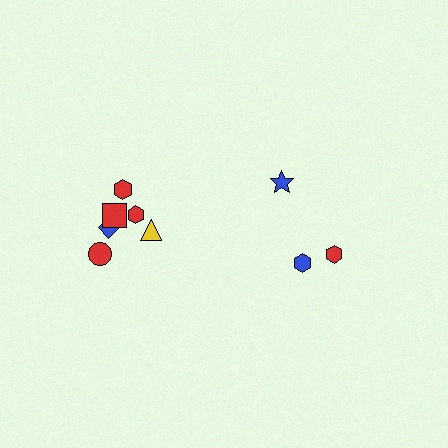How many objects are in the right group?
There are 3 objects.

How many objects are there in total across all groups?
There are 9 objects.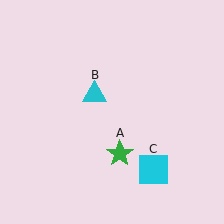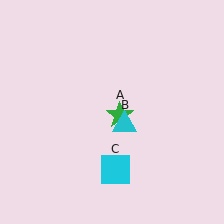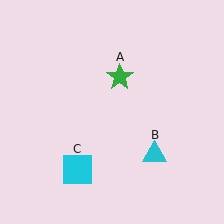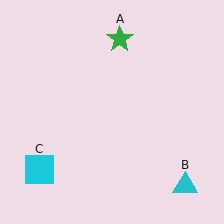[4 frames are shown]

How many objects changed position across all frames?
3 objects changed position: green star (object A), cyan triangle (object B), cyan square (object C).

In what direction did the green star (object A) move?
The green star (object A) moved up.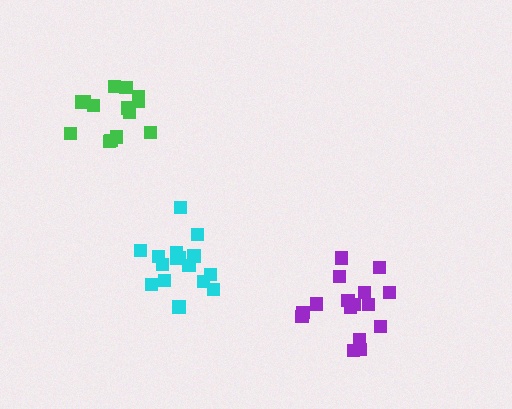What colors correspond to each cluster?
The clusters are colored: cyan, purple, green.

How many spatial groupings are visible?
There are 3 spatial groupings.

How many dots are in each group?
Group 1: 16 dots, Group 2: 16 dots, Group 3: 14 dots (46 total).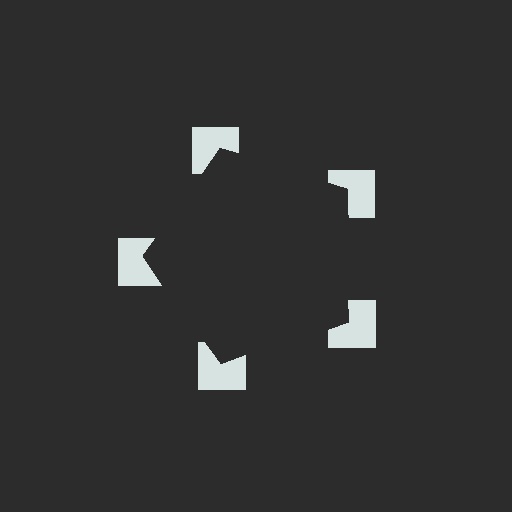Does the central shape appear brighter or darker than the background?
It typically appears slightly darker than the background, even though no actual brightness change is drawn.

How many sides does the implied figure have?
5 sides.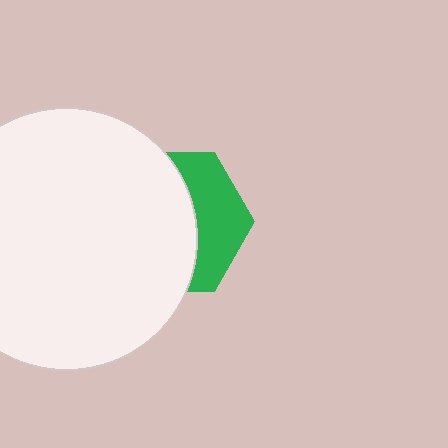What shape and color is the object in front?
The object in front is a white circle.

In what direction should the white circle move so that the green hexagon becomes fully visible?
The white circle should move left. That is the shortest direction to clear the overlap and leave the green hexagon fully visible.